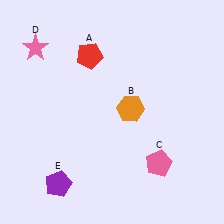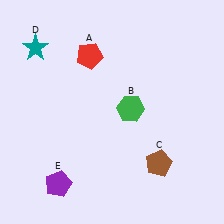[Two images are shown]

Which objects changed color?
B changed from orange to green. C changed from pink to brown. D changed from pink to teal.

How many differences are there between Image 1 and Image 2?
There are 3 differences between the two images.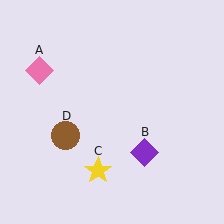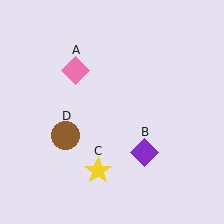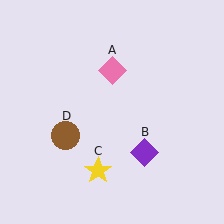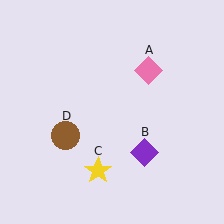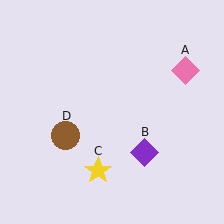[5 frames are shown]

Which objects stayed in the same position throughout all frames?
Purple diamond (object B) and yellow star (object C) and brown circle (object D) remained stationary.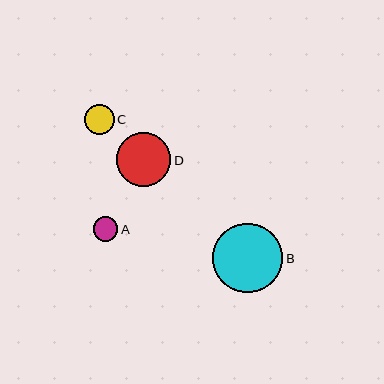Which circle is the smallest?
Circle A is the smallest with a size of approximately 24 pixels.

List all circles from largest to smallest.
From largest to smallest: B, D, C, A.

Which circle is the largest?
Circle B is the largest with a size of approximately 70 pixels.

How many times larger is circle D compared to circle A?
Circle D is approximately 2.2 times the size of circle A.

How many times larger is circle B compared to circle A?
Circle B is approximately 2.9 times the size of circle A.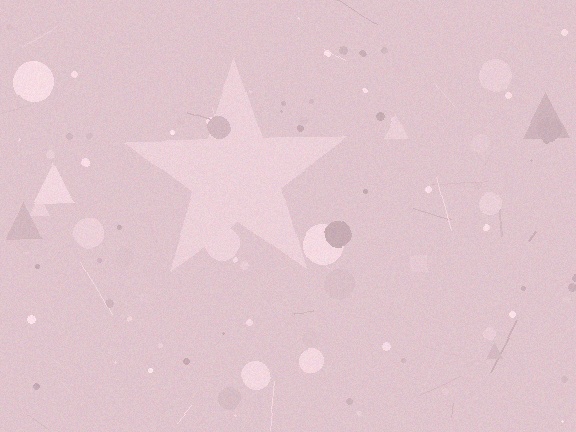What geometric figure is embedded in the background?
A star is embedded in the background.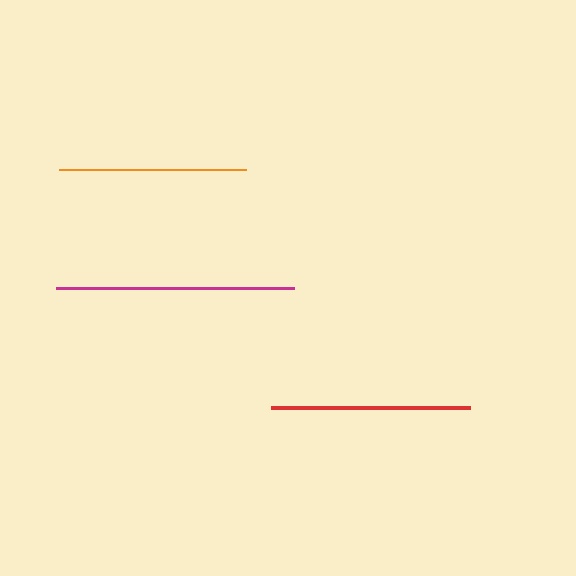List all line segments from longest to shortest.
From longest to shortest: magenta, red, orange.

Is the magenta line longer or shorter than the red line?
The magenta line is longer than the red line.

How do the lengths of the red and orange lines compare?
The red and orange lines are approximately the same length.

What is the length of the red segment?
The red segment is approximately 199 pixels long.